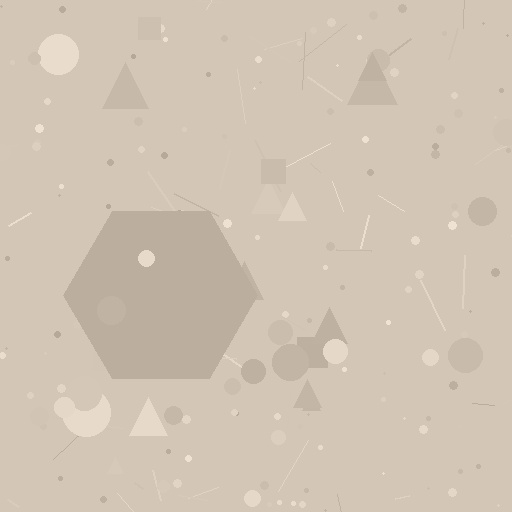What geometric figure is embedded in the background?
A hexagon is embedded in the background.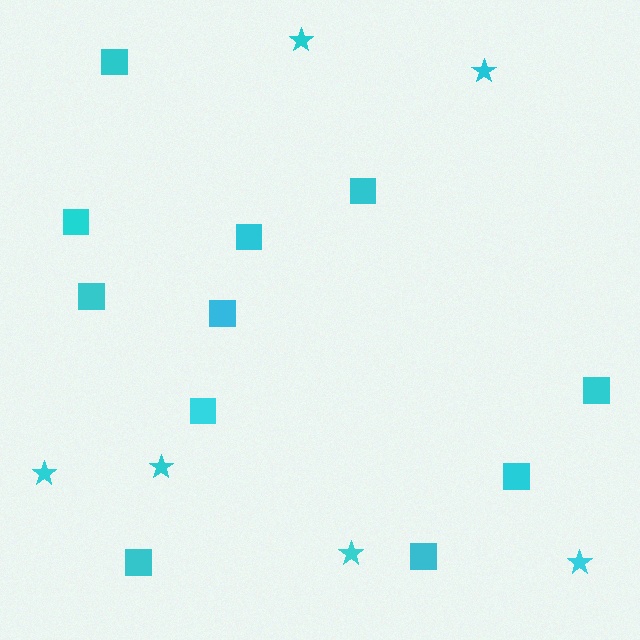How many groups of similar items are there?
There are 2 groups: one group of stars (6) and one group of squares (11).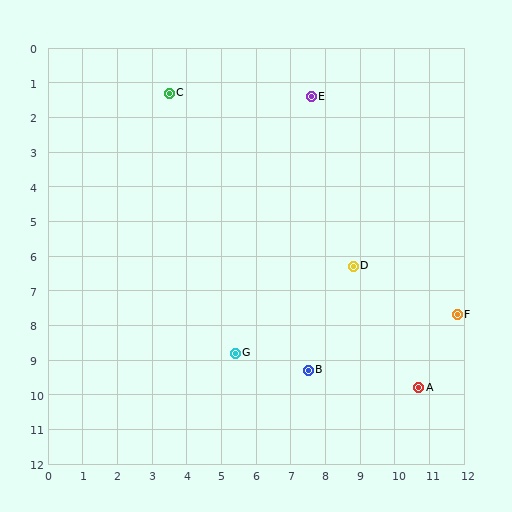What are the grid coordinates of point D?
Point D is at approximately (8.8, 6.3).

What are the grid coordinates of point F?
Point F is at approximately (11.8, 7.7).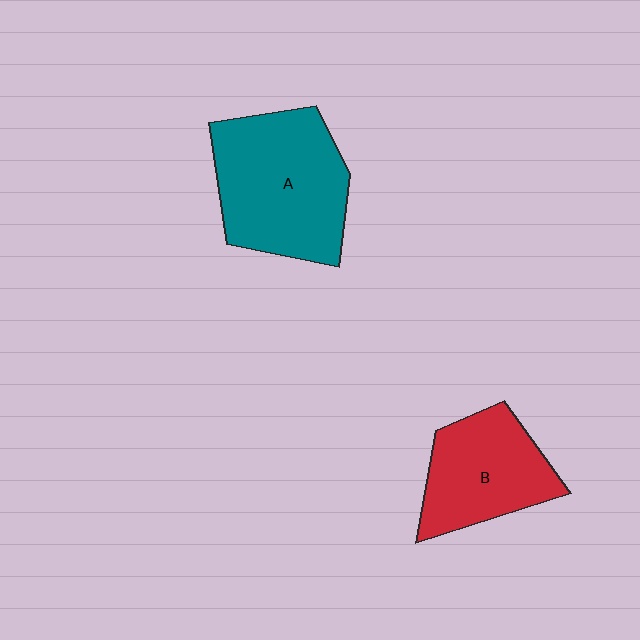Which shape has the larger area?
Shape A (teal).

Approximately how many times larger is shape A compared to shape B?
Approximately 1.4 times.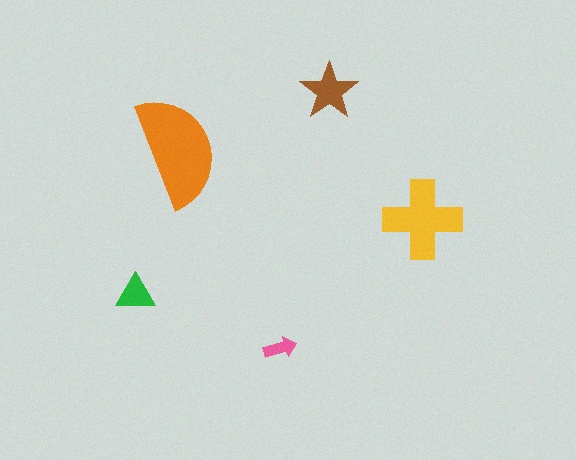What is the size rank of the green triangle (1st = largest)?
4th.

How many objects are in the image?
There are 5 objects in the image.